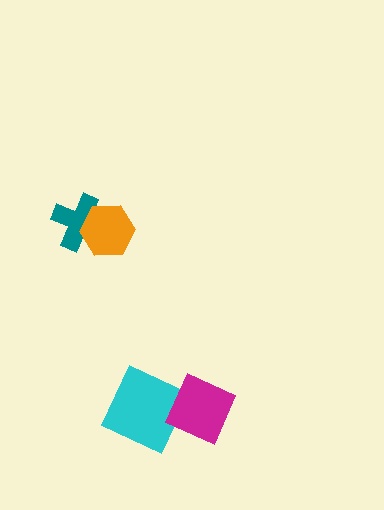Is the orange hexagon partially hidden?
No, no other shape covers it.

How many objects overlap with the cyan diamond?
1 object overlaps with the cyan diamond.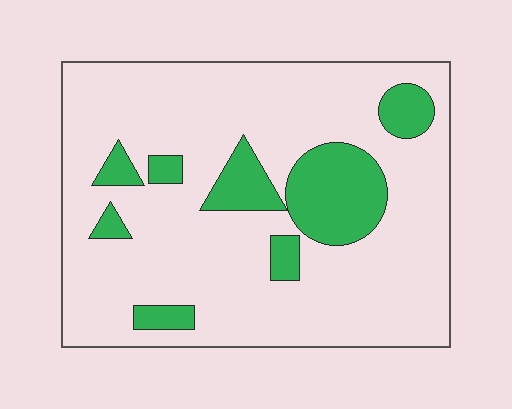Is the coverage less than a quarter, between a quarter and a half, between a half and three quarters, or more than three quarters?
Less than a quarter.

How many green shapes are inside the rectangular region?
8.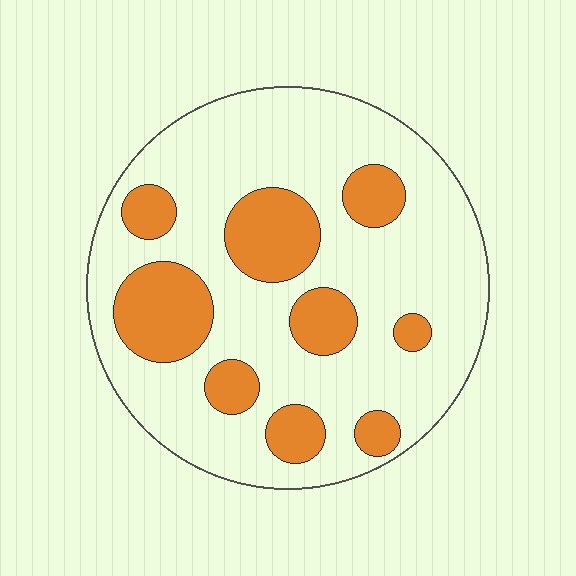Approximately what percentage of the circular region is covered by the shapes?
Approximately 25%.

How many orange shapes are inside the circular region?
9.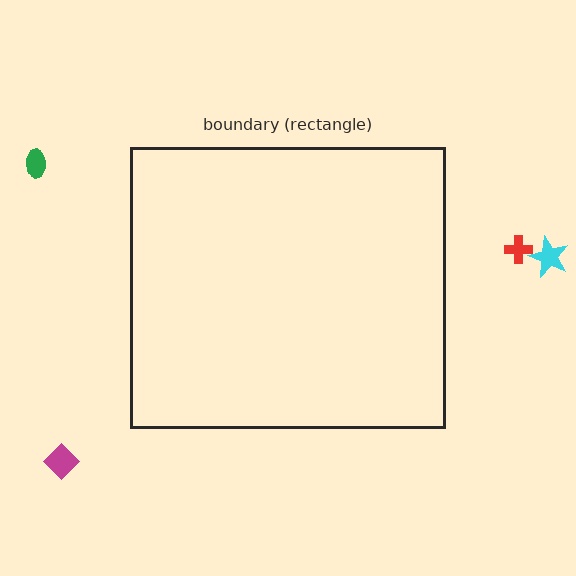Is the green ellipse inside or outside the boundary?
Outside.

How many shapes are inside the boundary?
0 inside, 4 outside.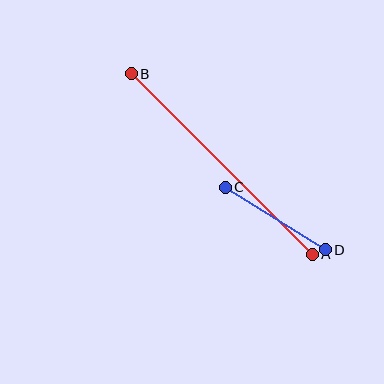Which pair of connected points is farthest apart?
Points A and B are farthest apart.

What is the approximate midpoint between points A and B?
The midpoint is at approximately (222, 164) pixels.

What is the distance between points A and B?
The distance is approximately 255 pixels.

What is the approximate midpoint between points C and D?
The midpoint is at approximately (275, 219) pixels.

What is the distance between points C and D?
The distance is approximately 118 pixels.